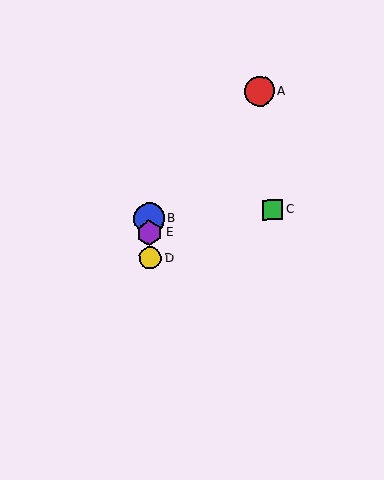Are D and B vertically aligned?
Yes, both are at x≈150.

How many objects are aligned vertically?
3 objects (B, D, E) are aligned vertically.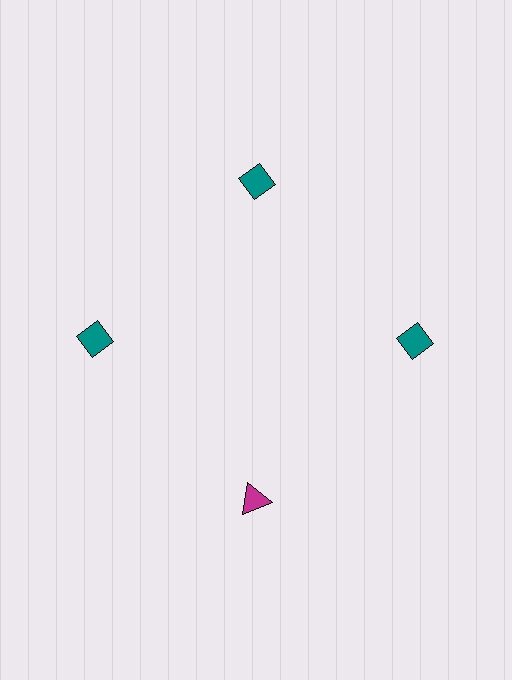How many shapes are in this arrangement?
There are 4 shapes arranged in a ring pattern.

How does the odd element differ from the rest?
It differs in both color (magenta instead of teal) and shape (triangle instead of diamond).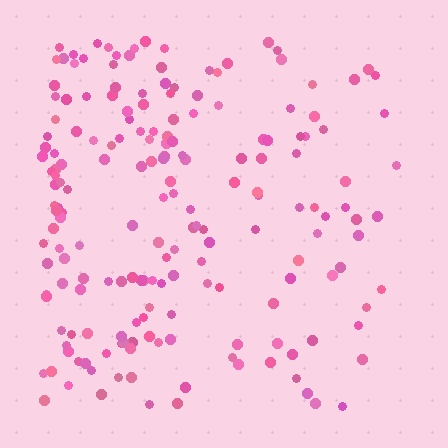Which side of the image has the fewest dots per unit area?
The right.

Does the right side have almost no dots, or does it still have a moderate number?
Still a moderate number, just noticeably fewer than the left.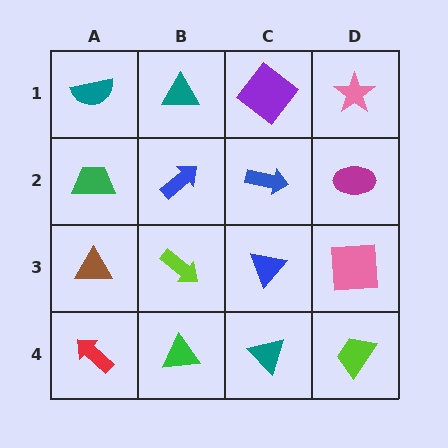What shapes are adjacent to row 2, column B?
A teal triangle (row 1, column B), a lime arrow (row 3, column B), a green trapezoid (row 2, column A), a blue arrow (row 2, column C).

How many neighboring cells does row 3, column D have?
3.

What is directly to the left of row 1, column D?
A purple diamond.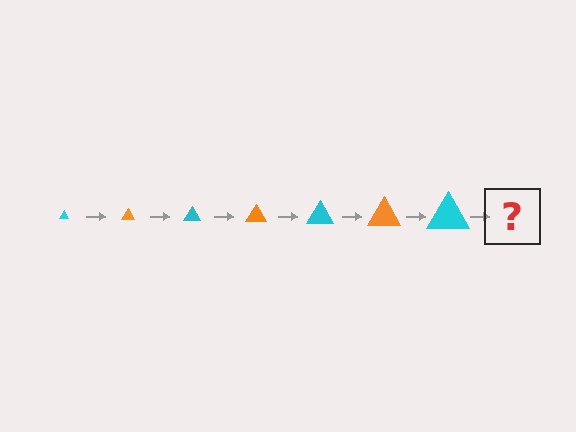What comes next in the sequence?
The next element should be an orange triangle, larger than the previous one.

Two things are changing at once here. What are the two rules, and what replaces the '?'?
The two rules are that the triangle grows larger each step and the color cycles through cyan and orange. The '?' should be an orange triangle, larger than the previous one.